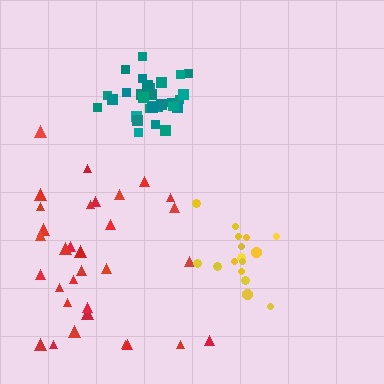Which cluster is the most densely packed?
Teal.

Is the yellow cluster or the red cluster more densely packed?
Yellow.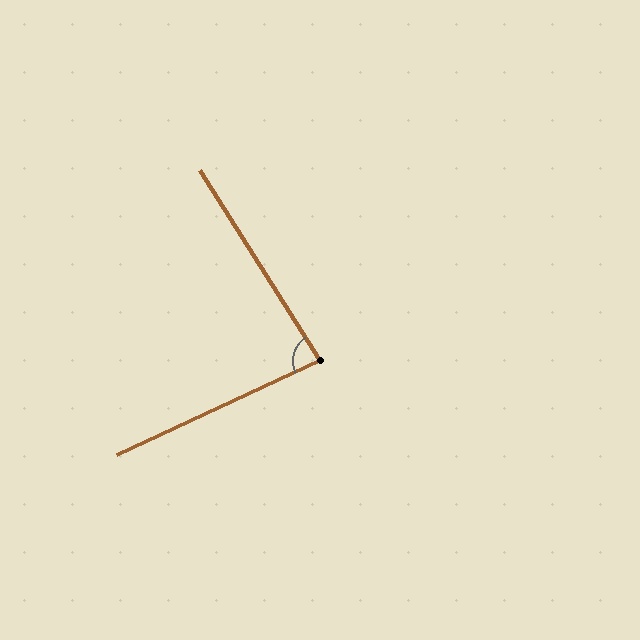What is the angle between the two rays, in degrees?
Approximately 83 degrees.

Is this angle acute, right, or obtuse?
It is acute.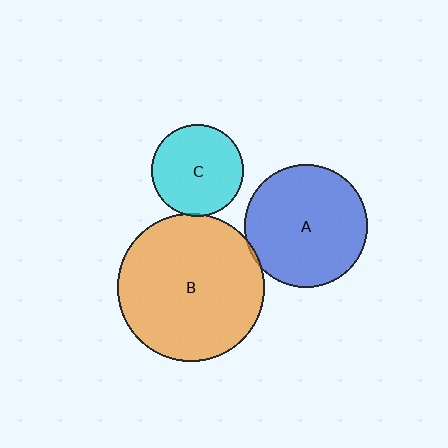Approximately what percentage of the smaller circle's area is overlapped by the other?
Approximately 5%.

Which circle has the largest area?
Circle B (orange).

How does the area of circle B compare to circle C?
Approximately 2.6 times.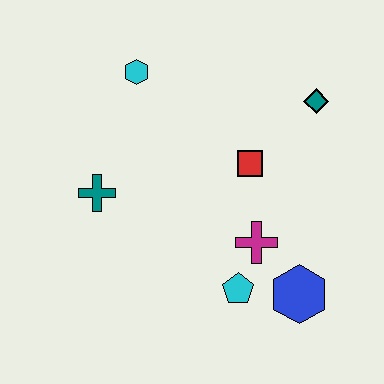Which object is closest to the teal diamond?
The red square is closest to the teal diamond.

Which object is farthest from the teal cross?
The teal diamond is farthest from the teal cross.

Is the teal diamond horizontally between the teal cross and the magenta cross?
No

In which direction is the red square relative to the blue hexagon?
The red square is above the blue hexagon.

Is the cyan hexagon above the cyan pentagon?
Yes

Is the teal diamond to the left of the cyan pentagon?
No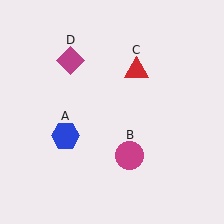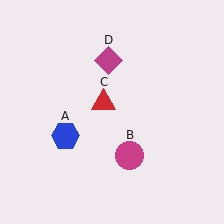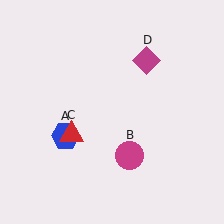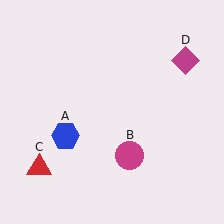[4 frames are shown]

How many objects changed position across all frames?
2 objects changed position: red triangle (object C), magenta diamond (object D).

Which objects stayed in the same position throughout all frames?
Blue hexagon (object A) and magenta circle (object B) remained stationary.